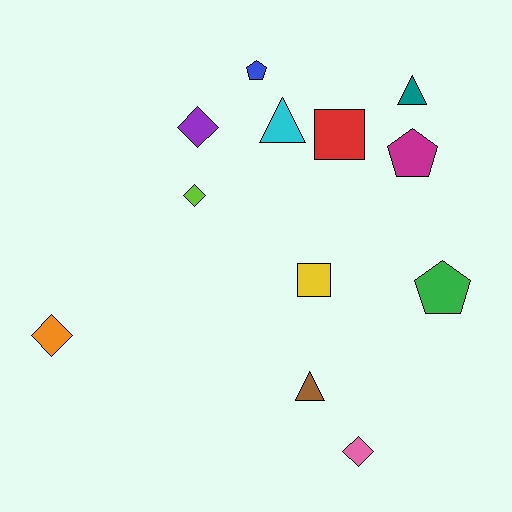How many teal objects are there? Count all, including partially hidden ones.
There is 1 teal object.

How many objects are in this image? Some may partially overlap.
There are 12 objects.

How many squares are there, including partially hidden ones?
There are 2 squares.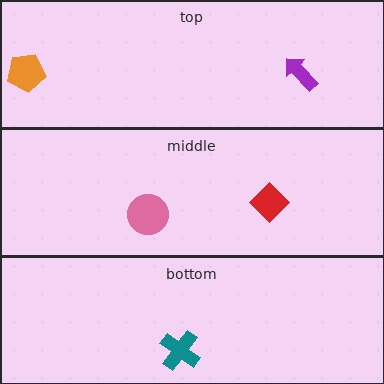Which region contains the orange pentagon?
The top region.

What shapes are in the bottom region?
The teal cross.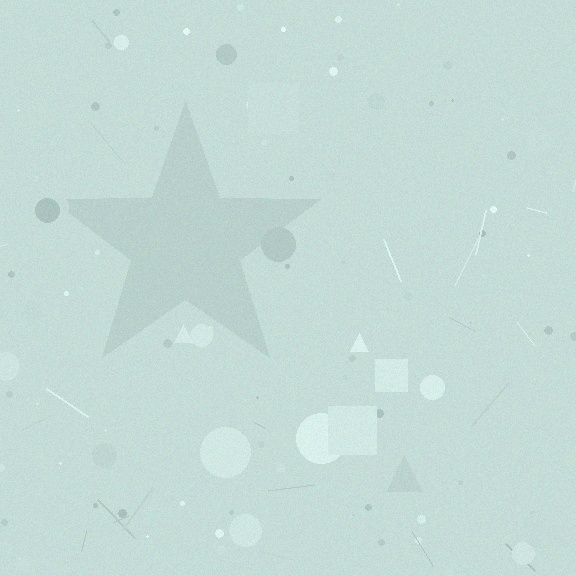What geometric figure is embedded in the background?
A star is embedded in the background.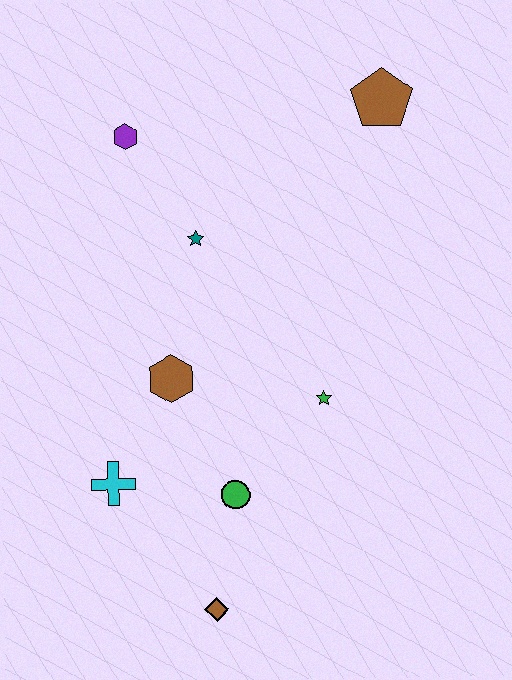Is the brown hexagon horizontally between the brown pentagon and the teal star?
No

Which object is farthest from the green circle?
The brown pentagon is farthest from the green circle.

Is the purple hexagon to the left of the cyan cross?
No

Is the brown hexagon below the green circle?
No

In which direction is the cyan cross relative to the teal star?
The cyan cross is below the teal star.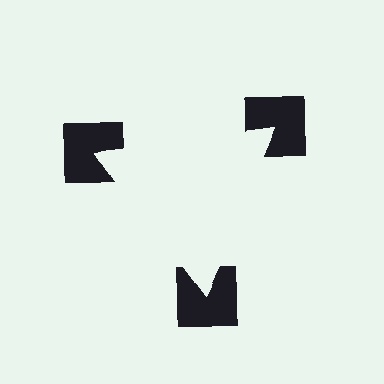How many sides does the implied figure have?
3 sides.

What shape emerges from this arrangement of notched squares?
An illusory triangle — its edges are inferred from the aligned wedge cuts in the notched squares, not physically drawn.